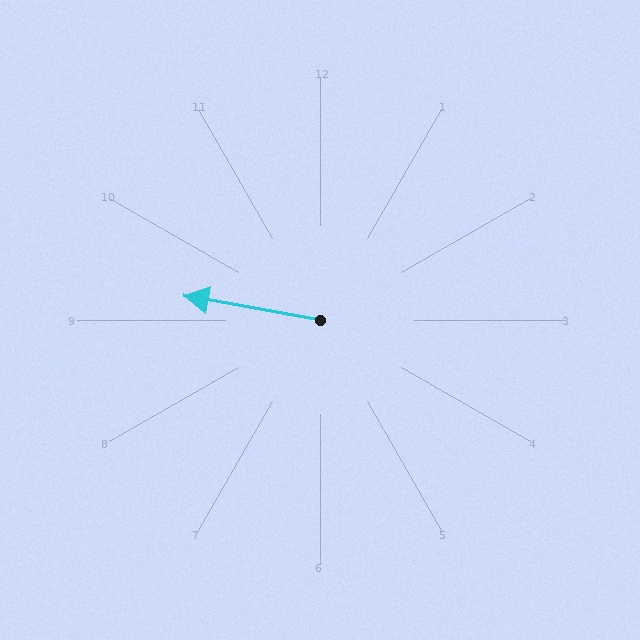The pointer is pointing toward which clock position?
Roughly 9 o'clock.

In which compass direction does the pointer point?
West.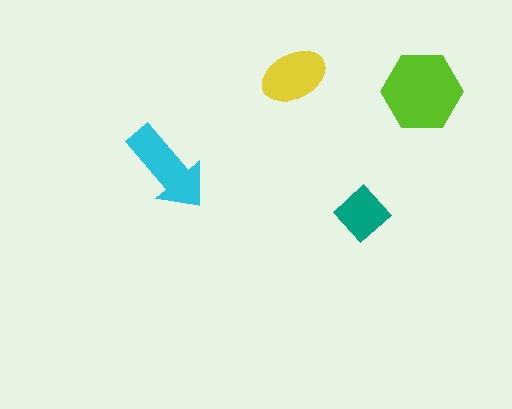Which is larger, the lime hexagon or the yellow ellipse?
The lime hexagon.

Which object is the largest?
The lime hexagon.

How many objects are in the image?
There are 4 objects in the image.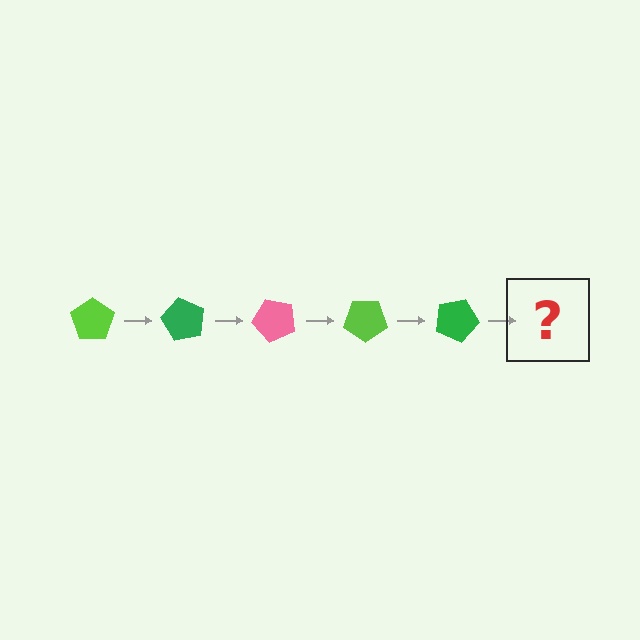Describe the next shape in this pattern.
It should be a pink pentagon, rotated 300 degrees from the start.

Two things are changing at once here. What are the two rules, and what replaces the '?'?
The two rules are that it rotates 60 degrees each step and the color cycles through lime, green, and pink. The '?' should be a pink pentagon, rotated 300 degrees from the start.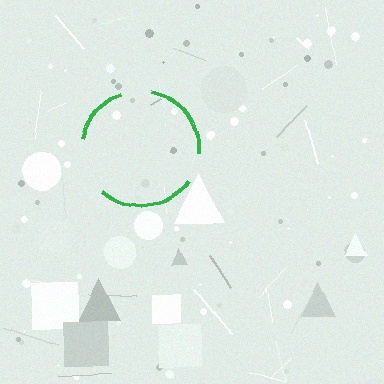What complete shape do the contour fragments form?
The contour fragments form a circle.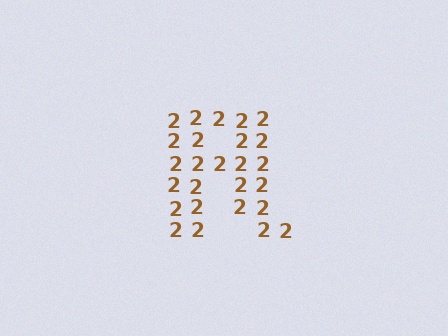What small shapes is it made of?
It is made of small digit 2's.